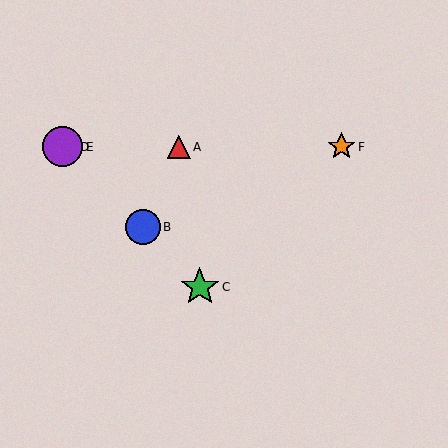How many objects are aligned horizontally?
4 objects (A, D, E, F) are aligned horizontally.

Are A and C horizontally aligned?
No, A is at y≈147 and C is at y≈287.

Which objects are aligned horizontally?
Objects A, D, E, F are aligned horizontally.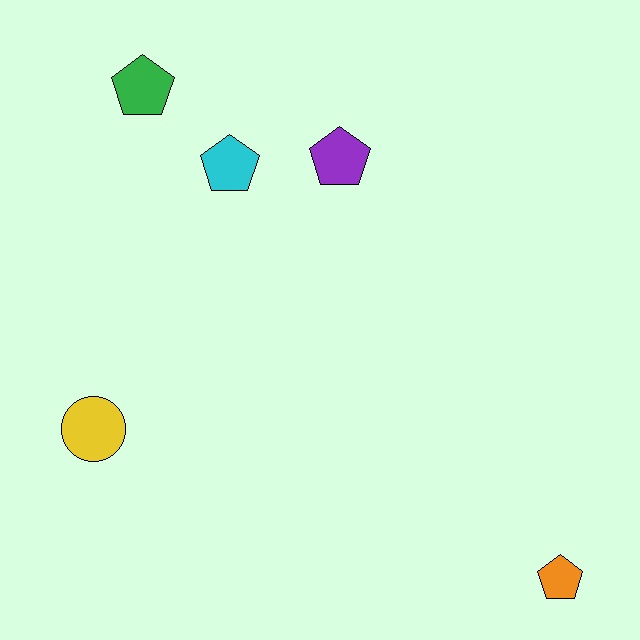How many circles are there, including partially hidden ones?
There is 1 circle.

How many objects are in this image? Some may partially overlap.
There are 5 objects.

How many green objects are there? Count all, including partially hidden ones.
There is 1 green object.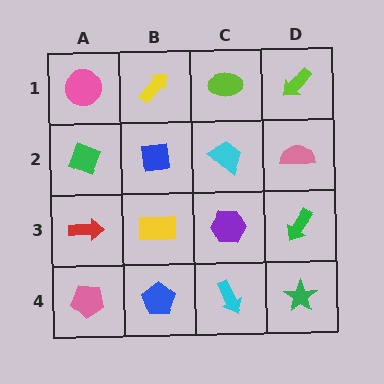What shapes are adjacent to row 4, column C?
A purple hexagon (row 3, column C), a blue pentagon (row 4, column B), a green star (row 4, column D).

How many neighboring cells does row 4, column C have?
3.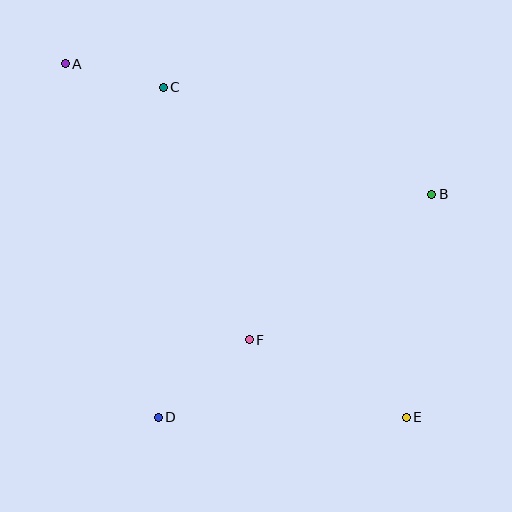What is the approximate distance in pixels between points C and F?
The distance between C and F is approximately 267 pixels.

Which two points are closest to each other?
Points A and C are closest to each other.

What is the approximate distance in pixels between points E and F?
The distance between E and F is approximately 175 pixels.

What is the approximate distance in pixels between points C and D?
The distance between C and D is approximately 330 pixels.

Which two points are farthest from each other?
Points A and E are farthest from each other.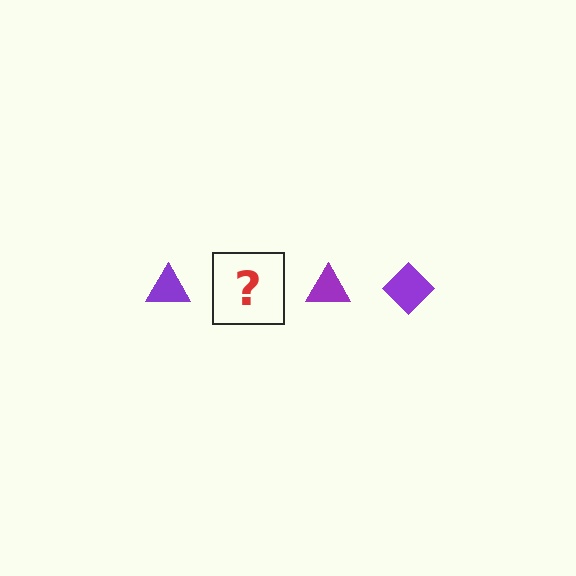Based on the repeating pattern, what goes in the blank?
The blank should be a purple diamond.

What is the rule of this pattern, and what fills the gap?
The rule is that the pattern cycles through triangle, diamond shapes in purple. The gap should be filled with a purple diamond.